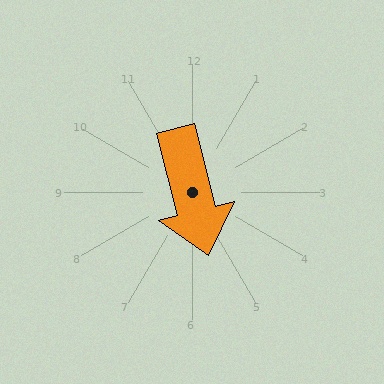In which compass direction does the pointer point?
South.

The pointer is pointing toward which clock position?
Roughly 6 o'clock.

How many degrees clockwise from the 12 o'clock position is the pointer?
Approximately 166 degrees.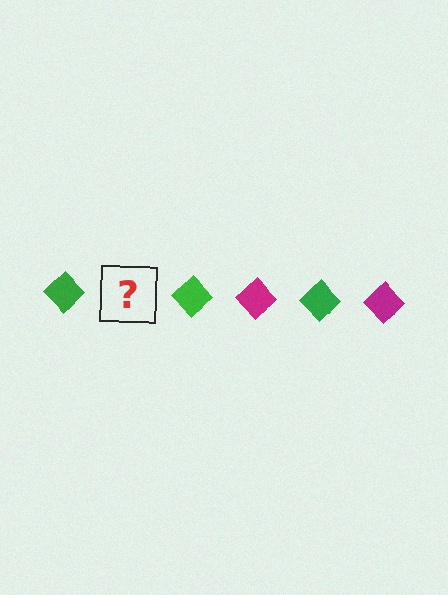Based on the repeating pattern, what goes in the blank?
The blank should be a magenta diamond.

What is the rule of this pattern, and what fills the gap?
The rule is that the pattern cycles through green, magenta diamonds. The gap should be filled with a magenta diamond.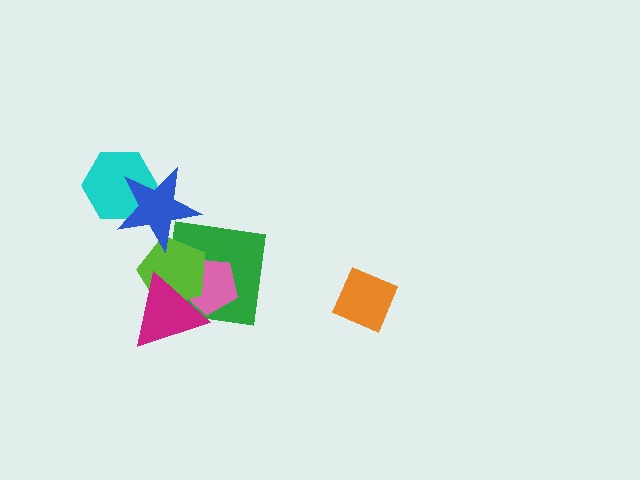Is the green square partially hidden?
Yes, it is partially covered by another shape.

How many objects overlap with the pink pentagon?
3 objects overlap with the pink pentagon.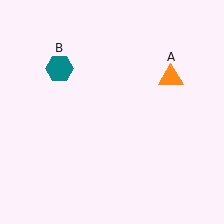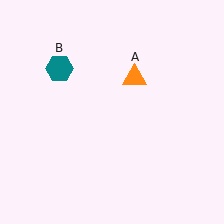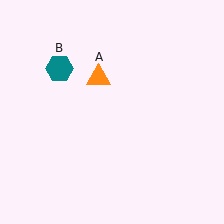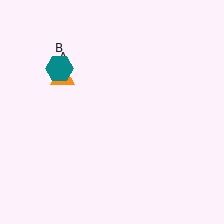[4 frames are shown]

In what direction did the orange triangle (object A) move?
The orange triangle (object A) moved left.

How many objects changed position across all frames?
1 object changed position: orange triangle (object A).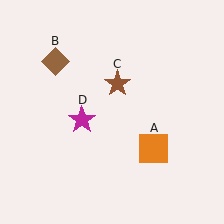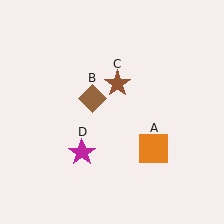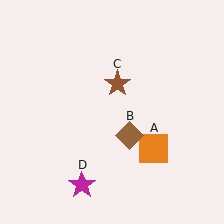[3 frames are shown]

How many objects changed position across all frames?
2 objects changed position: brown diamond (object B), magenta star (object D).